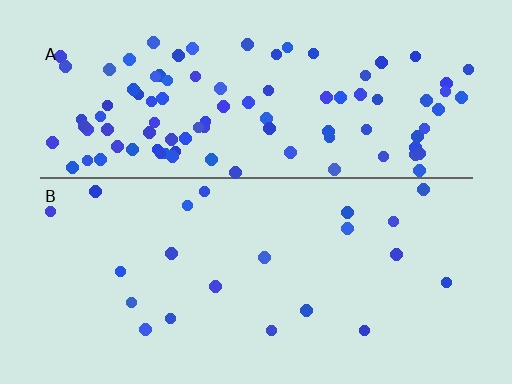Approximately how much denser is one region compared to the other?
Approximately 4.6× — region A over region B.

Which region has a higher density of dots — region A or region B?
A (the top).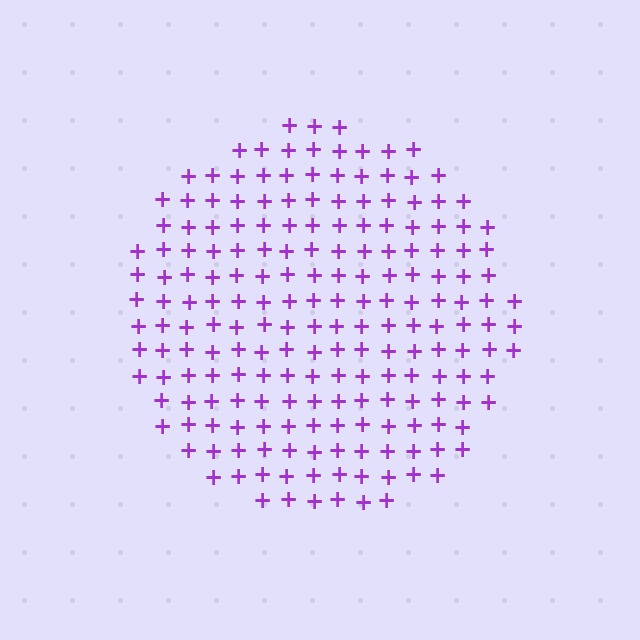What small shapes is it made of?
It is made of small plus signs.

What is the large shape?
The large shape is a circle.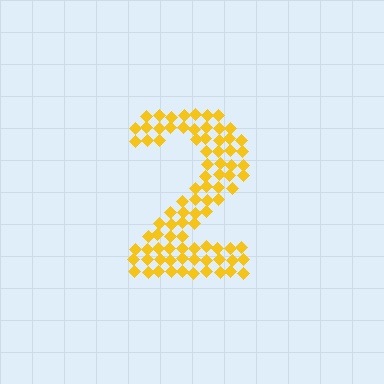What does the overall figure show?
The overall figure shows the digit 2.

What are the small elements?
The small elements are diamonds.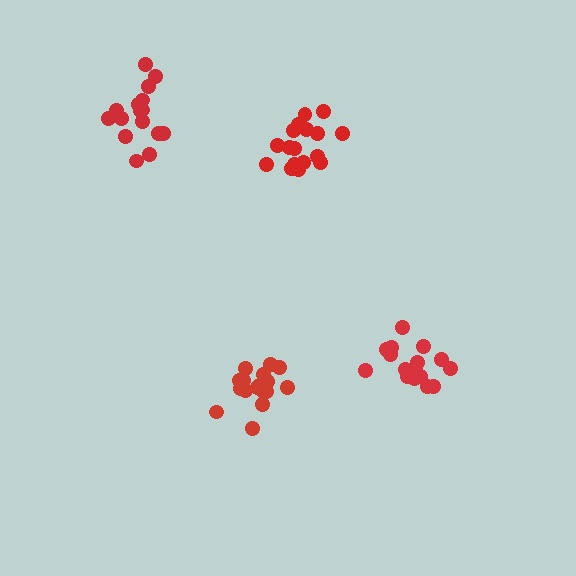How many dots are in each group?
Group 1: 19 dots, Group 2: 16 dots, Group 3: 17 dots, Group 4: 17 dots (69 total).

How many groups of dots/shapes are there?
There are 4 groups.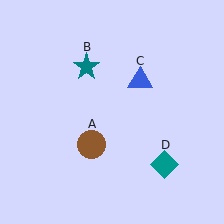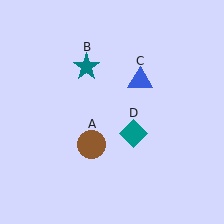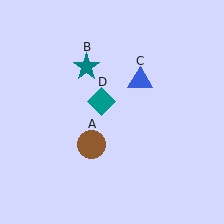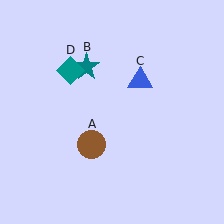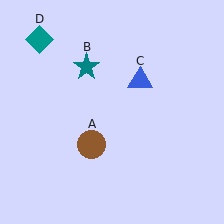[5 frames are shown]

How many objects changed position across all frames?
1 object changed position: teal diamond (object D).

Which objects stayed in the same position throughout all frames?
Brown circle (object A) and teal star (object B) and blue triangle (object C) remained stationary.